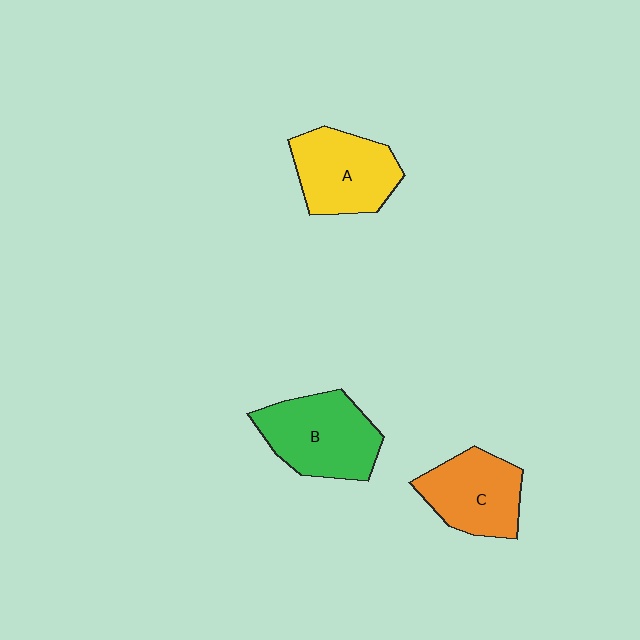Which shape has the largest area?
Shape B (green).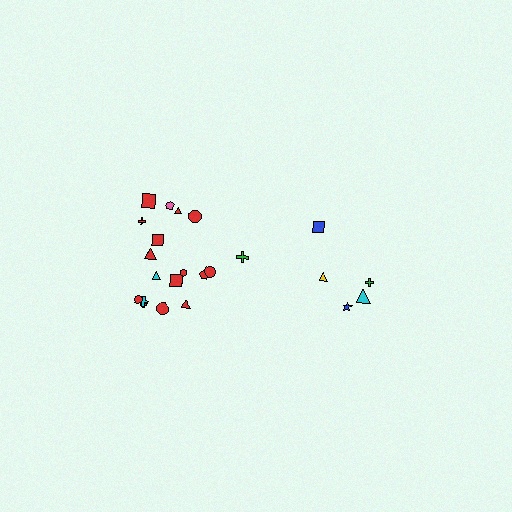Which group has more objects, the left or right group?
The left group.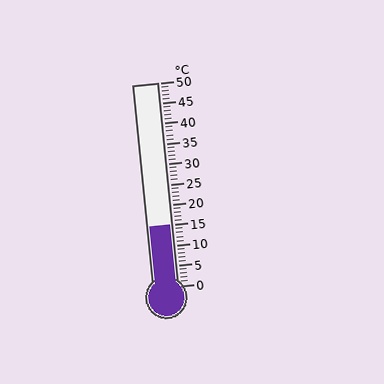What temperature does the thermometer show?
The thermometer shows approximately 15°C.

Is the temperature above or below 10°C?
The temperature is above 10°C.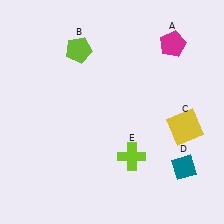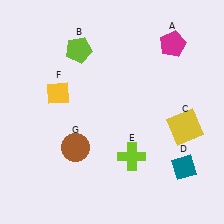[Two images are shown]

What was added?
A yellow diamond (F), a brown circle (G) were added in Image 2.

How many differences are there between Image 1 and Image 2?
There are 2 differences between the two images.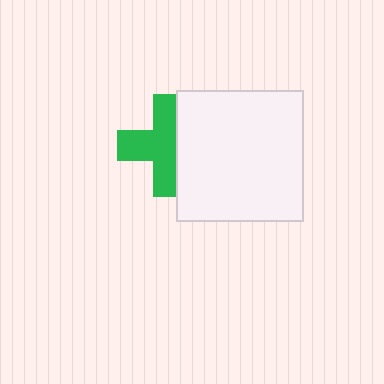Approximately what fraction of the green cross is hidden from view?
Roughly 37% of the green cross is hidden behind the white rectangle.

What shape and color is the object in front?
The object in front is a white rectangle.